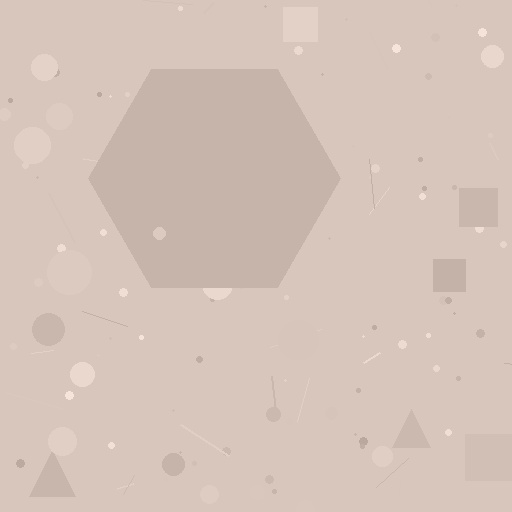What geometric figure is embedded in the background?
A hexagon is embedded in the background.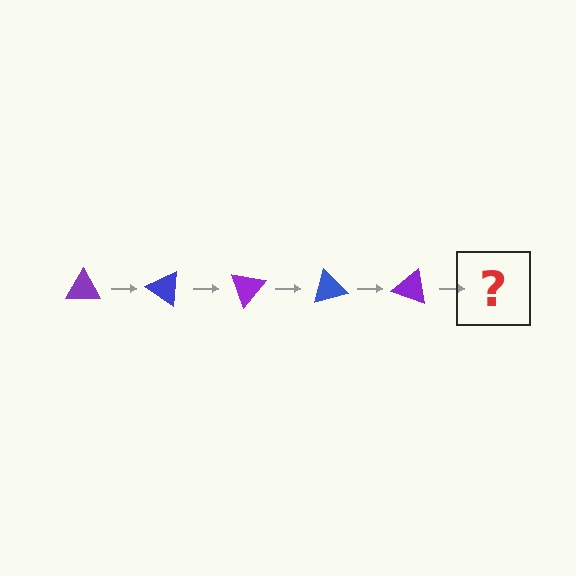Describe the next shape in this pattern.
It should be a blue triangle, rotated 175 degrees from the start.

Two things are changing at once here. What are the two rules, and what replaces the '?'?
The two rules are that it rotates 35 degrees each step and the color cycles through purple and blue. The '?' should be a blue triangle, rotated 175 degrees from the start.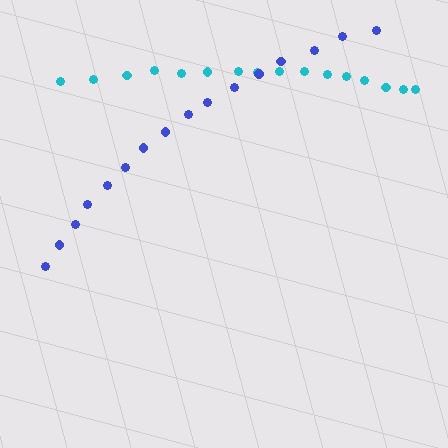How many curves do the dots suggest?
There are 2 distinct paths.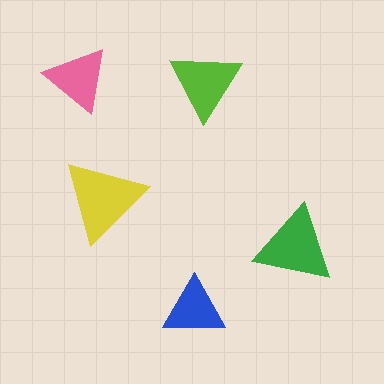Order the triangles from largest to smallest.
the yellow one, the green one, the lime one, the pink one, the blue one.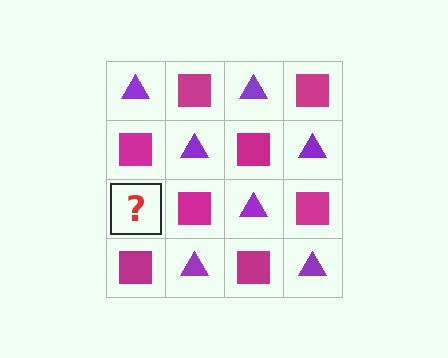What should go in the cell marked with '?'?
The missing cell should contain a purple triangle.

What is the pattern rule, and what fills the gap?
The rule is that it alternates purple triangle and magenta square in a checkerboard pattern. The gap should be filled with a purple triangle.